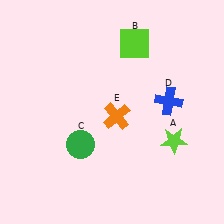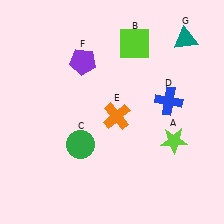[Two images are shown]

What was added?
A purple pentagon (F), a teal triangle (G) were added in Image 2.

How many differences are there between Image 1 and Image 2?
There are 2 differences between the two images.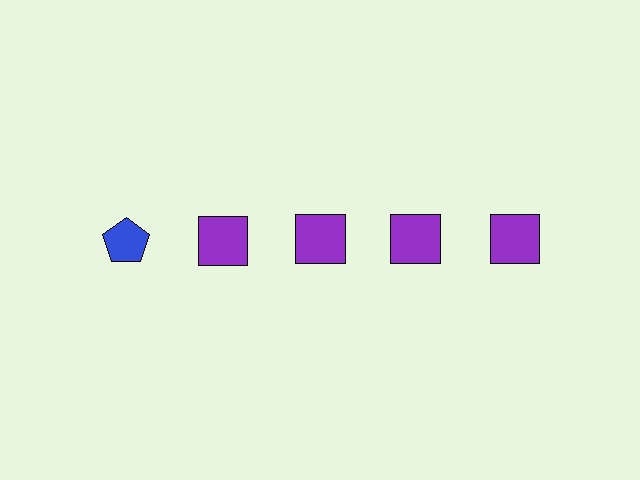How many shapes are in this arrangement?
There are 5 shapes arranged in a grid pattern.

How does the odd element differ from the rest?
It differs in both color (blue instead of purple) and shape (pentagon instead of square).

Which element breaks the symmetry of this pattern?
The blue pentagon in the top row, leftmost column breaks the symmetry. All other shapes are purple squares.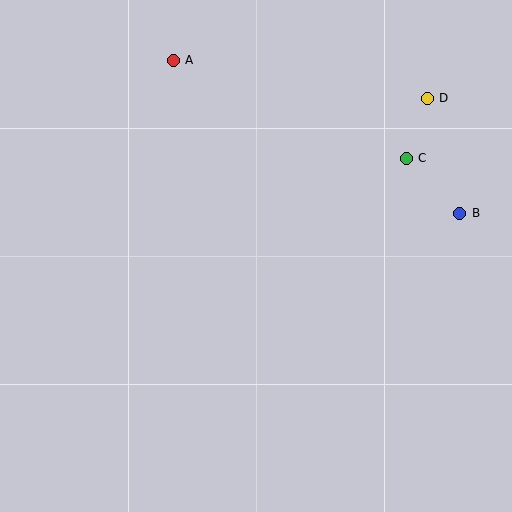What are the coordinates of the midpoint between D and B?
The midpoint between D and B is at (443, 156).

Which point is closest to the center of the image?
Point C at (406, 158) is closest to the center.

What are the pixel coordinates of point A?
Point A is at (173, 60).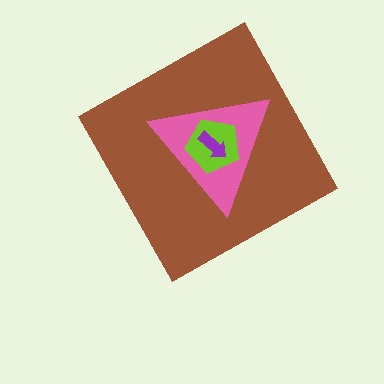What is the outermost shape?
The brown diamond.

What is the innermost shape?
The purple arrow.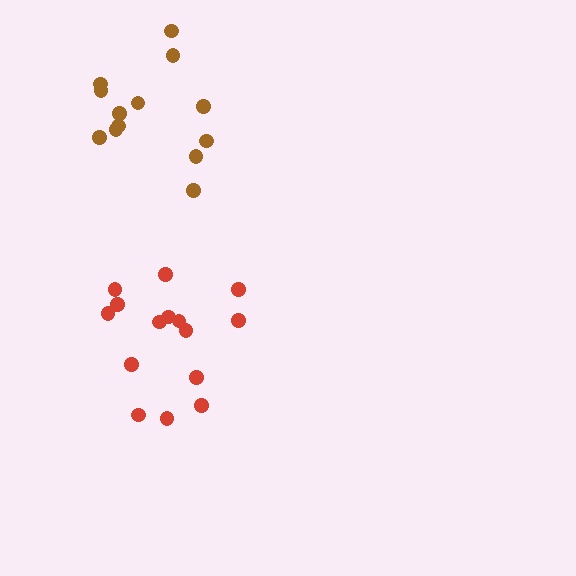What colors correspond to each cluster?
The clusters are colored: brown, red.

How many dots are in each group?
Group 1: 13 dots, Group 2: 15 dots (28 total).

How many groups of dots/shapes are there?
There are 2 groups.